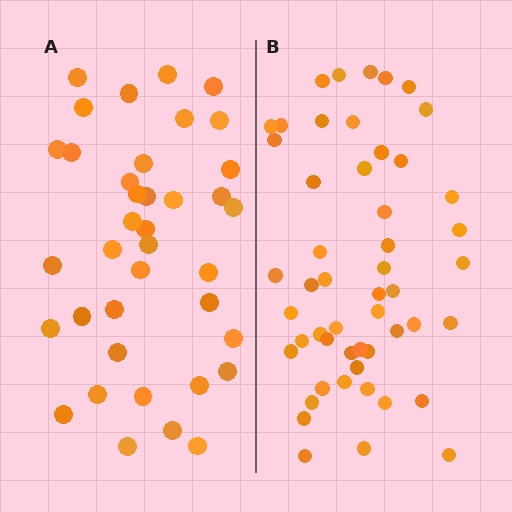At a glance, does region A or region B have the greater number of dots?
Region B (the right region) has more dots.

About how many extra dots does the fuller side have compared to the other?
Region B has approximately 15 more dots than region A.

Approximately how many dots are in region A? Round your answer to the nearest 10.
About 40 dots. (The exact count is 38, which rounds to 40.)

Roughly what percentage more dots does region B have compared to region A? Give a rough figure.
About 35% more.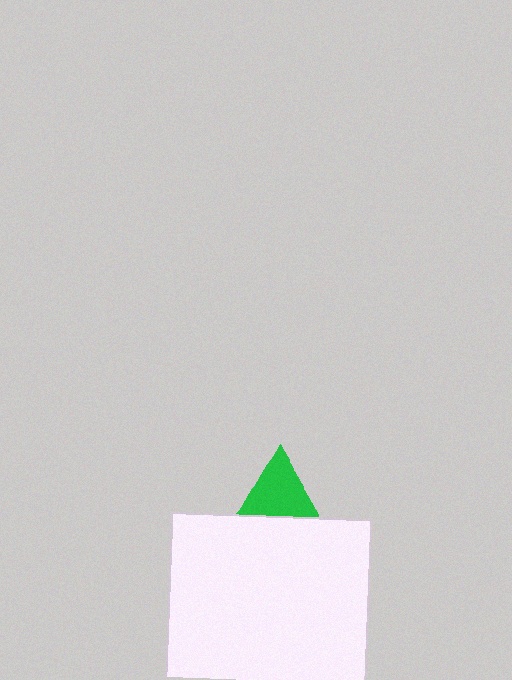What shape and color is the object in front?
The object in front is a white square.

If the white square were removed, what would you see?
You would see the complete green triangle.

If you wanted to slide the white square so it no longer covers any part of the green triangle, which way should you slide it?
Slide it down — that is the most direct way to separate the two shapes.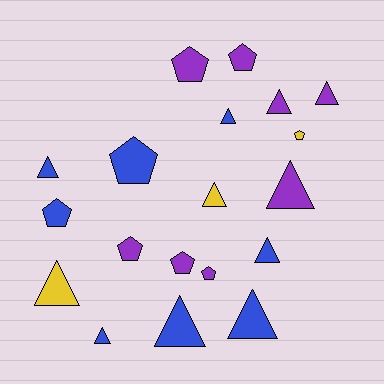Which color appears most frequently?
Blue, with 8 objects.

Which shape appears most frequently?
Triangle, with 11 objects.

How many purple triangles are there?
There are 3 purple triangles.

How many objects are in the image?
There are 19 objects.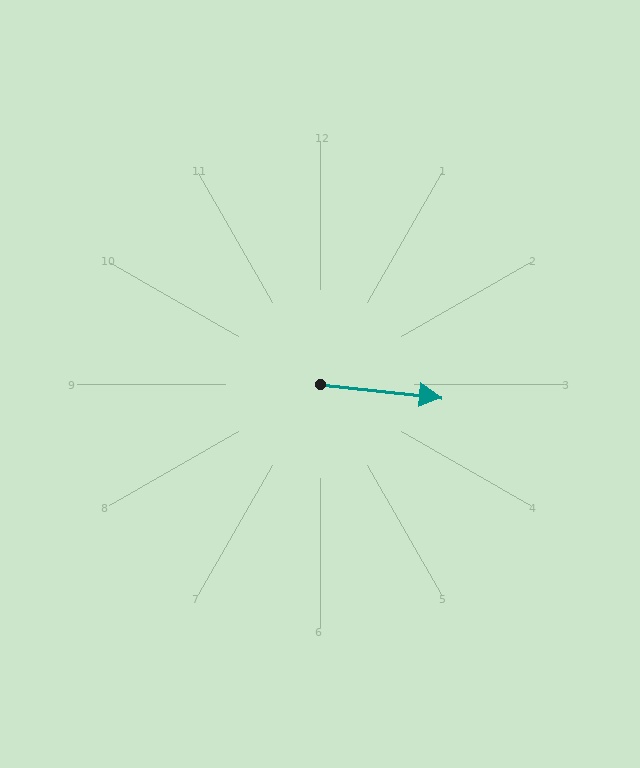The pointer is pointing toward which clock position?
Roughly 3 o'clock.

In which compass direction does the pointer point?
East.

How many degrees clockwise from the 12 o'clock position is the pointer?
Approximately 96 degrees.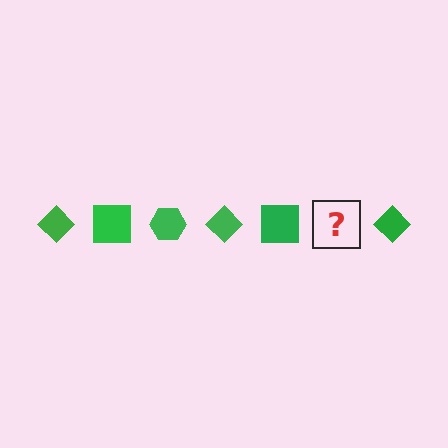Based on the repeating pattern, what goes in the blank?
The blank should be a green hexagon.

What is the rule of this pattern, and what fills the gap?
The rule is that the pattern cycles through diamond, square, hexagon shapes in green. The gap should be filled with a green hexagon.